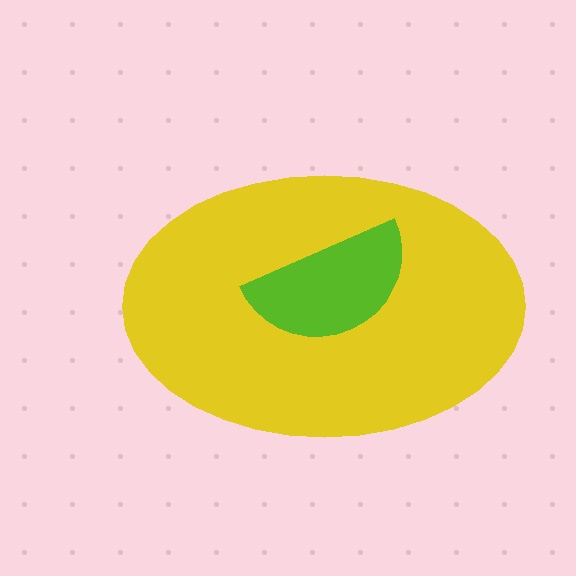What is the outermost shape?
The yellow ellipse.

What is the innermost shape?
The lime semicircle.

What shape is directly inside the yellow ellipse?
The lime semicircle.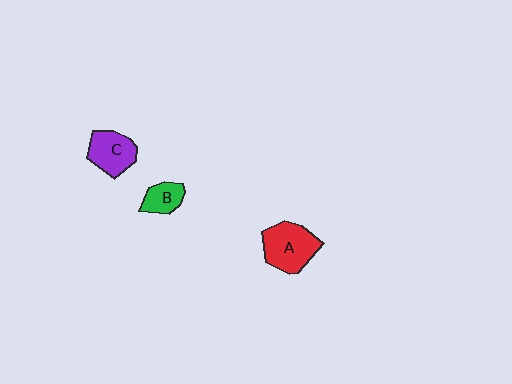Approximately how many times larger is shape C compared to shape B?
Approximately 1.5 times.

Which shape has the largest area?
Shape A (red).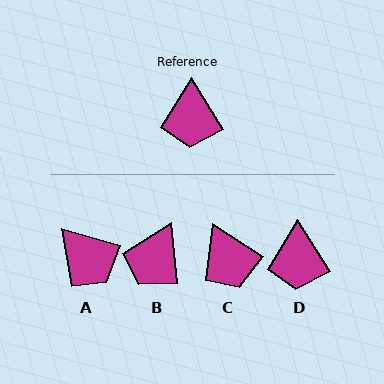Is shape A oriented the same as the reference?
No, it is off by about 42 degrees.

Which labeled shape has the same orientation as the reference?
D.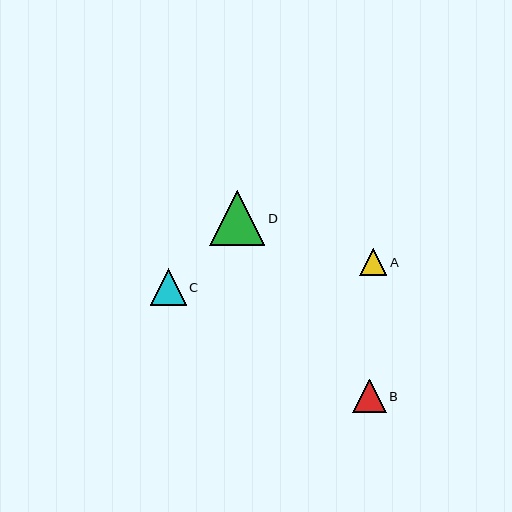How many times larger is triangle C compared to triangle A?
Triangle C is approximately 1.3 times the size of triangle A.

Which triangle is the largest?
Triangle D is the largest with a size of approximately 55 pixels.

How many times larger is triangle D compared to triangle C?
Triangle D is approximately 1.5 times the size of triangle C.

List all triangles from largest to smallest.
From largest to smallest: D, C, B, A.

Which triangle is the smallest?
Triangle A is the smallest with a size of approximately 27 pixels.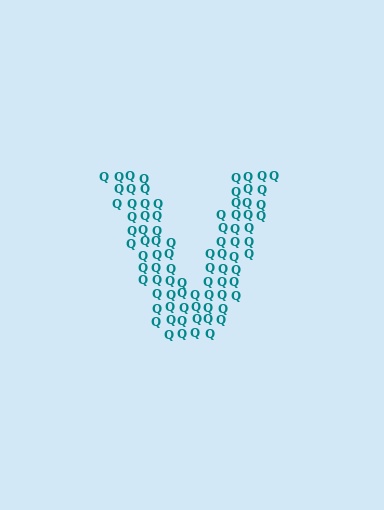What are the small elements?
The small elements are letter Q's.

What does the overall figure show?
The overall figure shows the letter V.